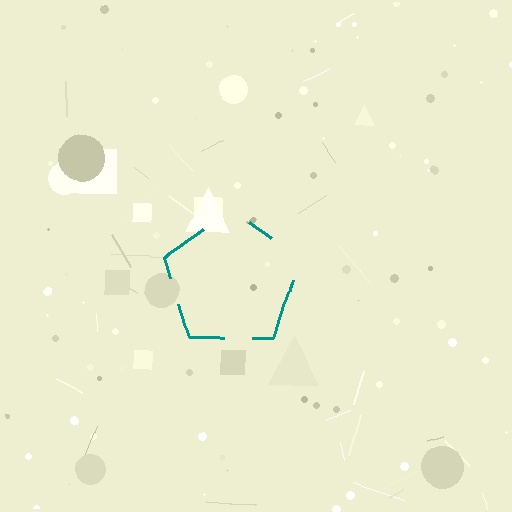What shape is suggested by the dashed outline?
The dashed outline suggests a pentagon.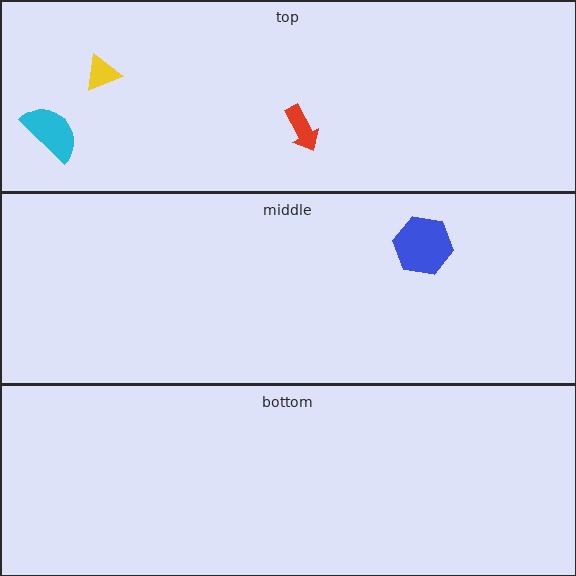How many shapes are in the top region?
3.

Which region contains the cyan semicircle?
The top region.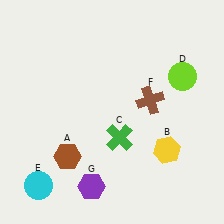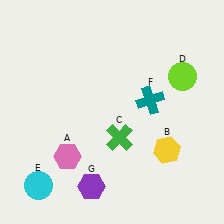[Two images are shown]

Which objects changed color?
A changed from brown to pink. F changed from brown to teal.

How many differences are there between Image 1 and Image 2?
There are 2 differences between the two images.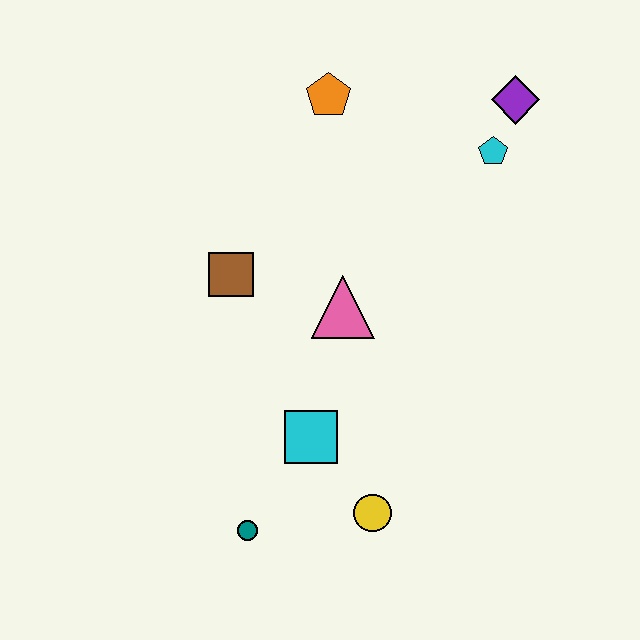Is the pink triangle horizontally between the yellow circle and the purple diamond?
No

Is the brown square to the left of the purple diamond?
Yes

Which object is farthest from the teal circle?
The purple diamond is farthest from the teal circle.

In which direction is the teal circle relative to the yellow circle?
The teal circle is to the left of the yellow circle.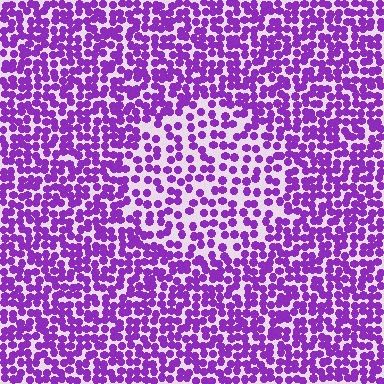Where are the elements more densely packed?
The elements are more densely packed outside the circle boundary.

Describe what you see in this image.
The image contains small purple elements arranged at two different densities. A circle-shaped region is visible where the elements are less densely packed than the surrounding area.